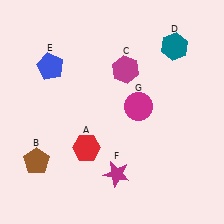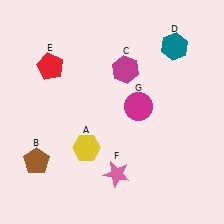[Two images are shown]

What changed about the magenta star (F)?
In Image 1, F is magenta. In Image 2, it changed to pink.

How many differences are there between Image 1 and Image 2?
There are 3 differences between the two images.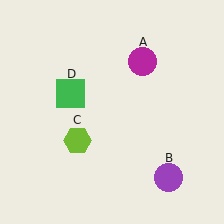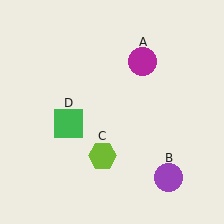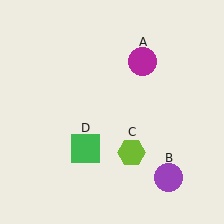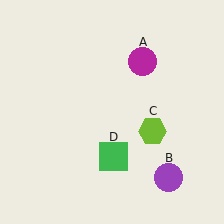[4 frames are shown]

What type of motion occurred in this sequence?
The lime hexagon (object C), green square (object D) rotated counterclockwise around the center of the scene.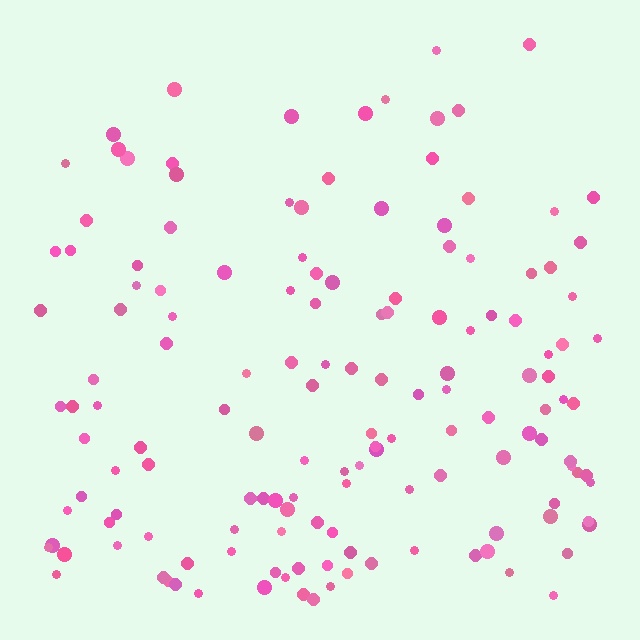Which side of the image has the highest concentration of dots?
The bottom.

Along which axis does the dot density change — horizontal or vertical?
Vertical.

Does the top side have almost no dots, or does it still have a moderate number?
Still a moderate number, just noticeably fewer than the bottom.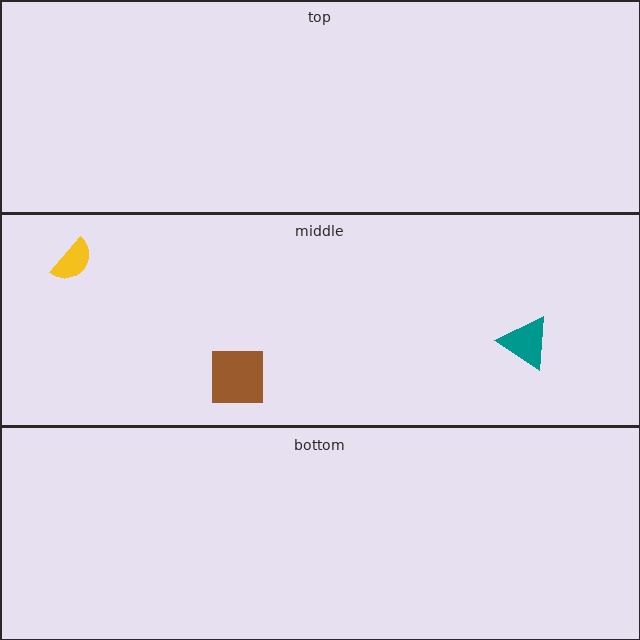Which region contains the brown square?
The middle region.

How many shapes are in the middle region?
3.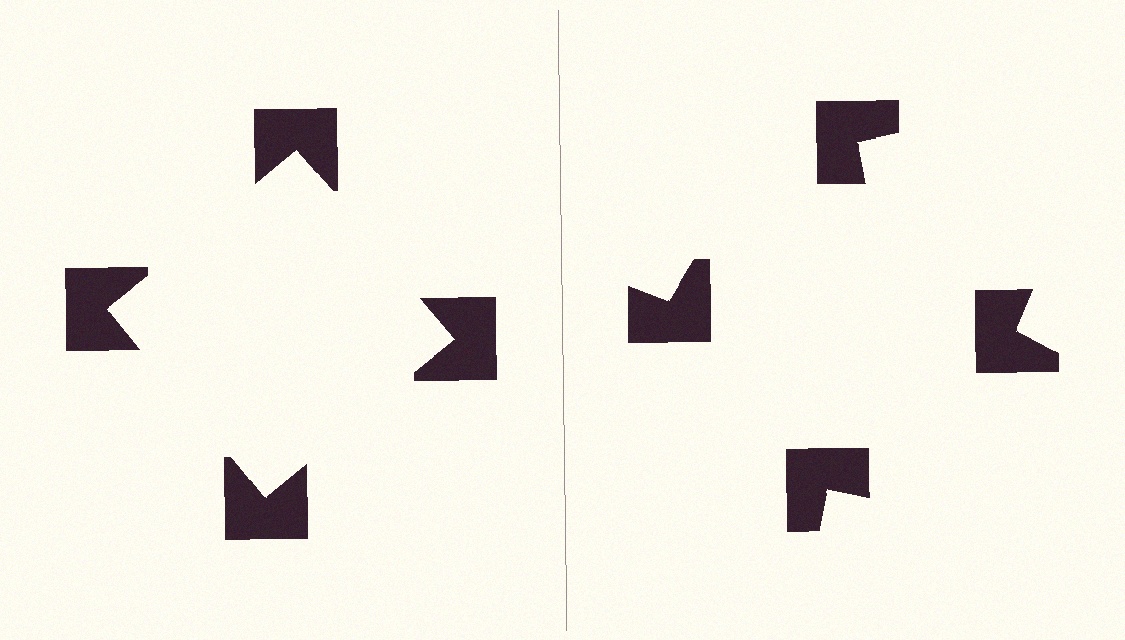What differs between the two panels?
The notched squares are positioned identically on both sides; only the wedge orientations differ. On the left they align to a square; on the right they are misaligned.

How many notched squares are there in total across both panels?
8 — 4 on each side.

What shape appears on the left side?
An illusory square.